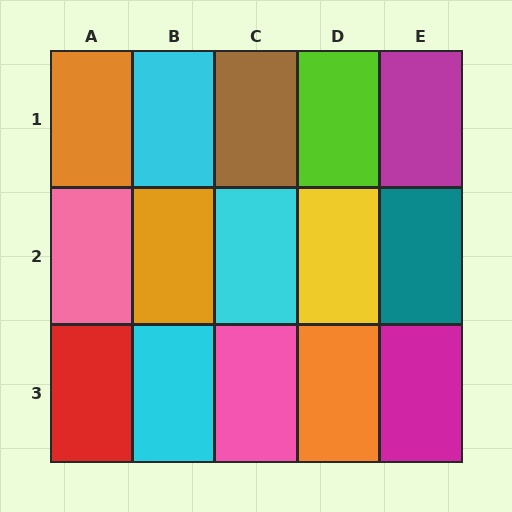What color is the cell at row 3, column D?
Orange.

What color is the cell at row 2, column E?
Teal.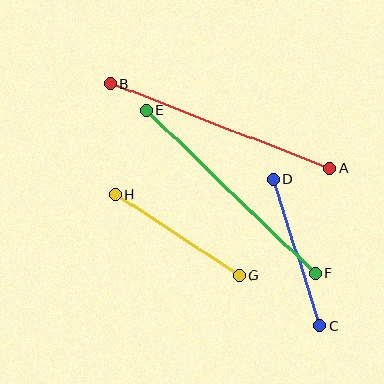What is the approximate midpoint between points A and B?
The midpoint is at approximately (220, 126) pixels.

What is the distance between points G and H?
The distance is approximately 148 pixels.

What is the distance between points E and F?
The distance is approximately 234 pixels.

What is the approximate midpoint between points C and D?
The midpoint is at approximately (297, 253) pixels.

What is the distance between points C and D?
The distance is approximately 153 pixels.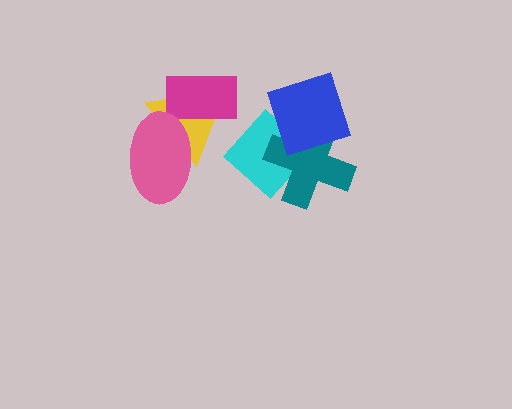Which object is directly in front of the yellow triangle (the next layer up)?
The magenta rectangle is directly in front of the yellow triangle.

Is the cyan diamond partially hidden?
Yes, it is partially covered by another shape.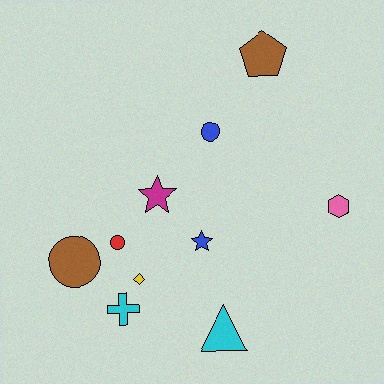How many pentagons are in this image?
There is 1 pentagon.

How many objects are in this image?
There are 10 objects.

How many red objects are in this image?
There is 1 red object.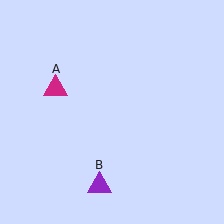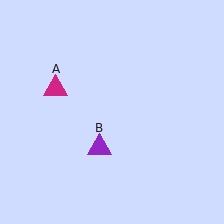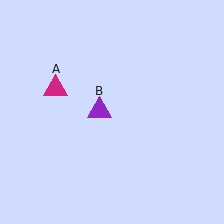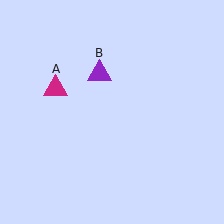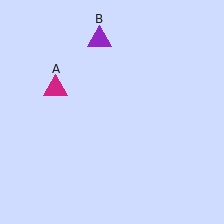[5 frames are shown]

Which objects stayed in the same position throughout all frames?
Magenta triangle (object A) remained stationary.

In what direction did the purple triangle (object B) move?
The purple triangle (object B) moved up.